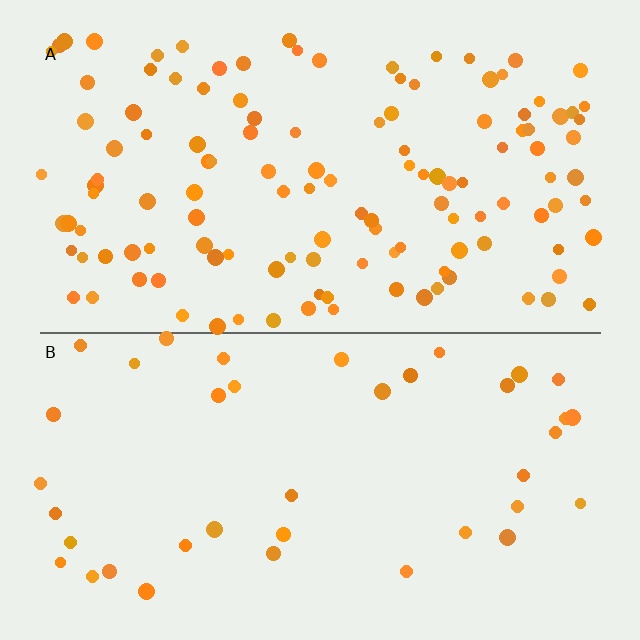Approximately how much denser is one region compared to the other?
Approximately 3.2× — region A over region B.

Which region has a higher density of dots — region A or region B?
A (the top).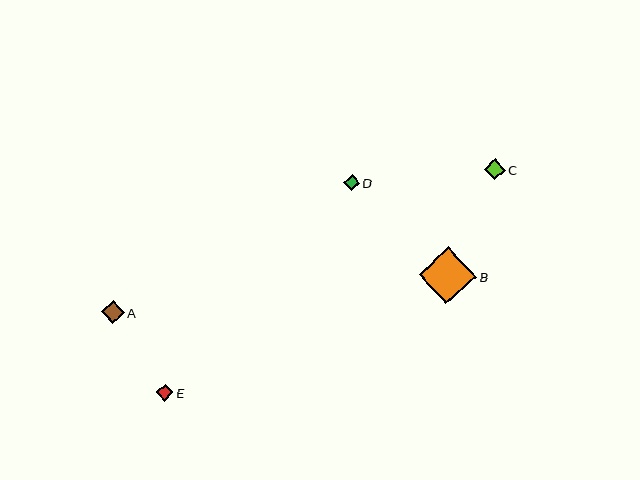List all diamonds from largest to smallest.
From largest to smallest: B, A, C, E, D.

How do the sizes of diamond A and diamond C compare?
Diamond A and diamond C are approximately the same size.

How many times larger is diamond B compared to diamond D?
Diamond B is approximately 3.5 times the size of diamond D.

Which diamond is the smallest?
Diamond D is the smallest with a size of approximately 16 pixels.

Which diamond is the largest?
Diamond B is the largest with a size of approximately 57 pixels.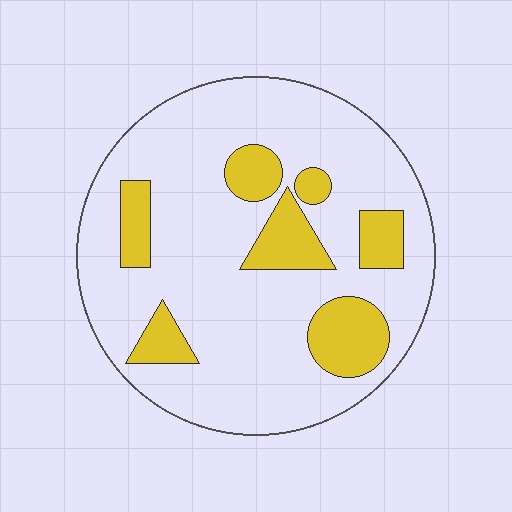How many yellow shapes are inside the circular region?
7.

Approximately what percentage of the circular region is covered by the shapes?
Approximately 20%.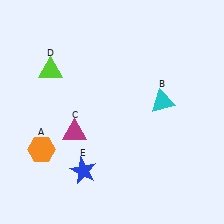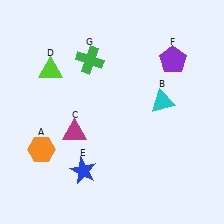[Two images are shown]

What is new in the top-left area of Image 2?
A green cross (G) was added in the top-left area of Image 2.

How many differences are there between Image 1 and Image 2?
There are 2 differences between the two images.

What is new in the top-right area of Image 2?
A purple pentagon (F) was added in the top-right area of Image 2.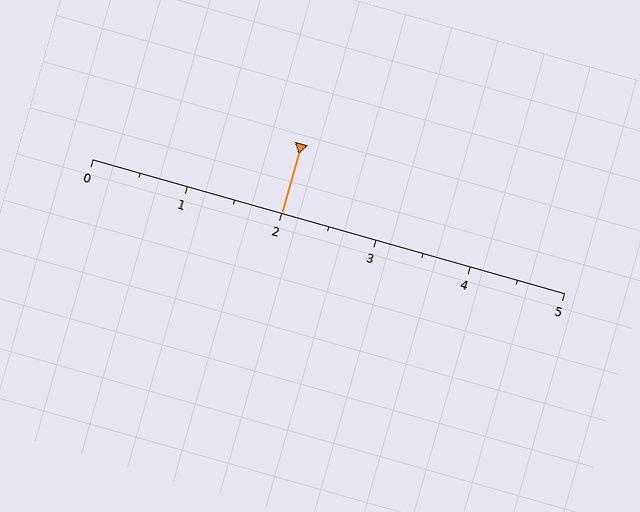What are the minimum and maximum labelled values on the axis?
The axis runs from 0 to 5.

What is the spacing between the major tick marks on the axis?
The major ticks are spaced 1 apart.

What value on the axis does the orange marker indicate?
The marker indicates approximately 2.